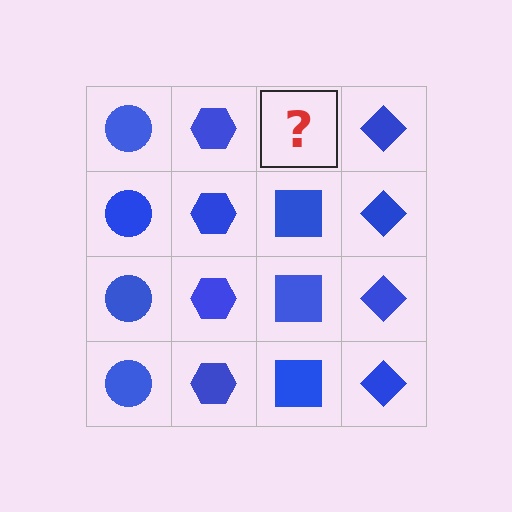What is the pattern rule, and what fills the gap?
The rule is that each column has a consistent shape. The gap should be filled with a blue square.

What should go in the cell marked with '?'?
The missing cell should contain a blue square.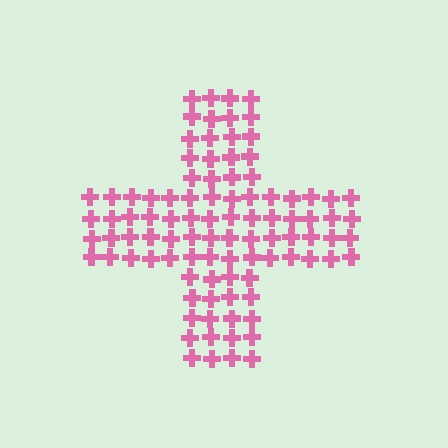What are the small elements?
The small elements are crosses.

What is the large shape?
The large shape is a cross.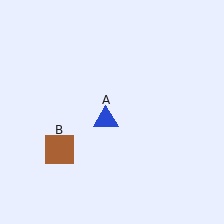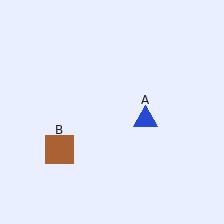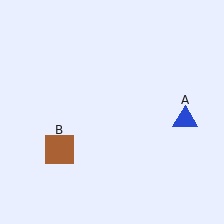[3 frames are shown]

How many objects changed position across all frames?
1 object changed position: blue triangle (object A).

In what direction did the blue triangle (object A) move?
The blue triangle (object A) moved right.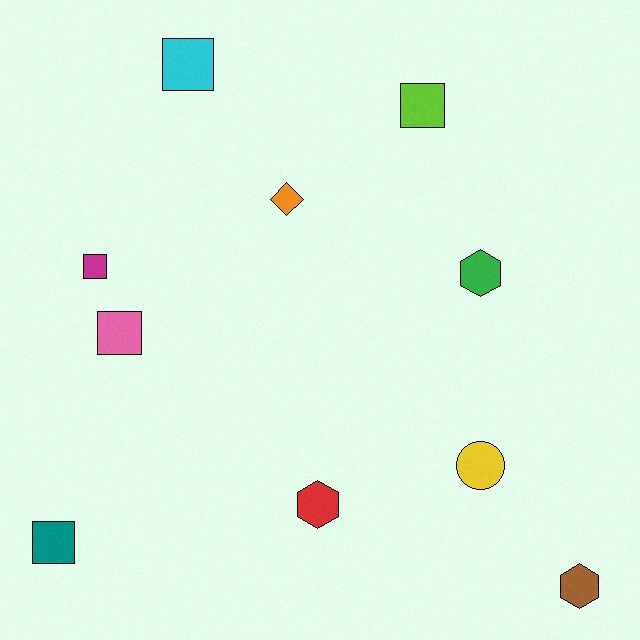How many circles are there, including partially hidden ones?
There is 1 circle.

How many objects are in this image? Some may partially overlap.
There are 10 objects.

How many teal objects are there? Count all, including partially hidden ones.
There is 1 teal object.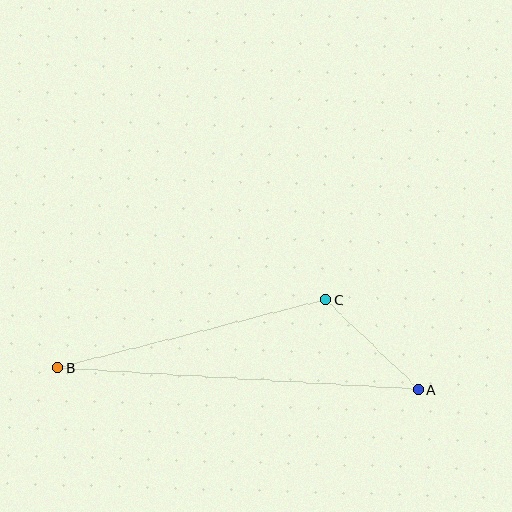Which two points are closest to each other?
Points A and C are closest to each other.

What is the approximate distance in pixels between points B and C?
The distance between B and C is approximately 277 pixels.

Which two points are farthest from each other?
Points A and B are farthest from each other.